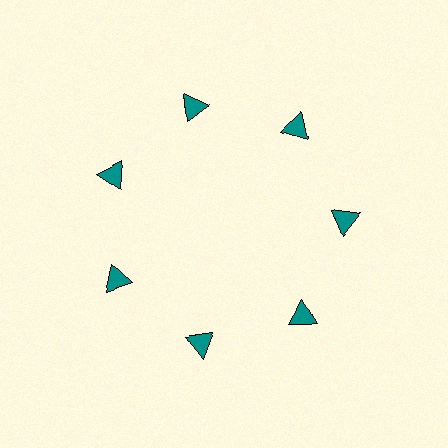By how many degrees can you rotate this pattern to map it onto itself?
The pattern maps onto itself every 51 degrees of rotation.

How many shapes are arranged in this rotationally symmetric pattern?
There are 7 shapes, arranged in 7 groups of 1.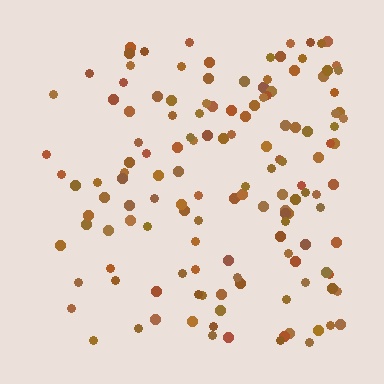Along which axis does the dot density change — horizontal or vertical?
Horizontal.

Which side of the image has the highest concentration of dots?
The right.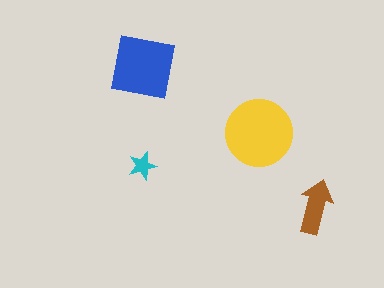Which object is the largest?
The yellow circle.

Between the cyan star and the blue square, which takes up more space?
The blue square.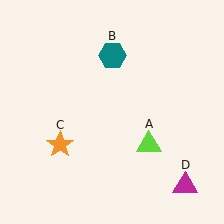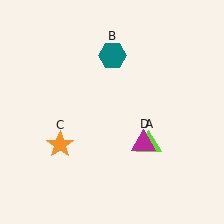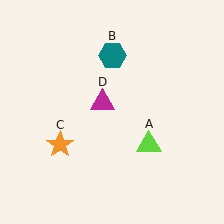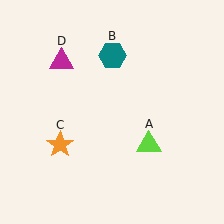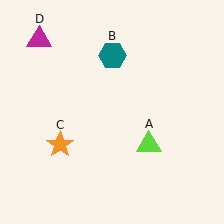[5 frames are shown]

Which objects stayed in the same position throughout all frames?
Lime triangle (object A) and teal hexagon (object B) and orange star (object C) remained stationary.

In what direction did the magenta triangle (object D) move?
The magenta triangle (object D) moved up and to the left.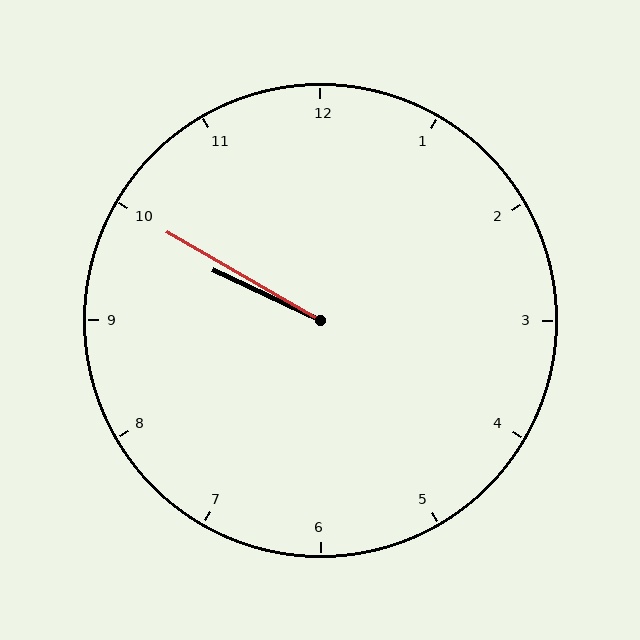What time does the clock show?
9:50.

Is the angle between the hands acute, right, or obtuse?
It is acute.